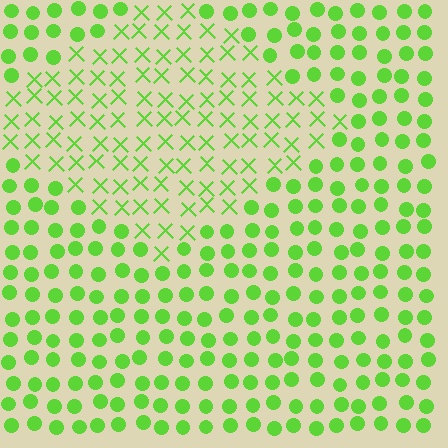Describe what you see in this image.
The image is filled with small lime elements arranged in a uniform grid. A diamond-shaped region contains X marks, while the surrounding area contains circles. The boundary is defined purely by the change in element shape.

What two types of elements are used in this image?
The image uses X marks inside the diamond region and circles outside it.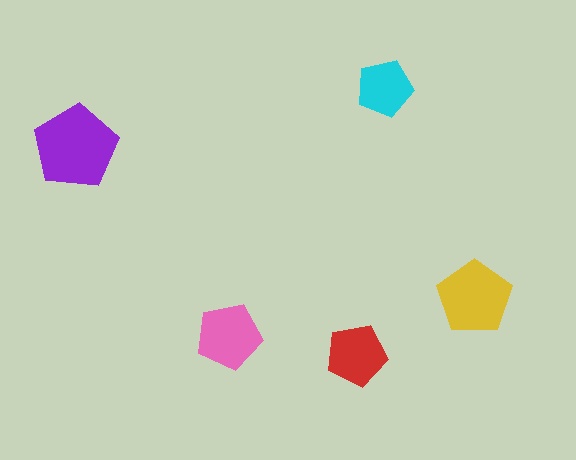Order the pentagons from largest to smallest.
the purple one, the yellow one, the pink one, the red one, the cyan one.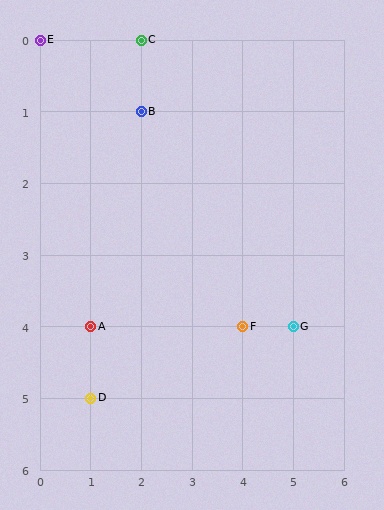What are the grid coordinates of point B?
Point B is at grid coordinates (2, 1).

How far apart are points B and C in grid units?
Points B and C are 1 row apart.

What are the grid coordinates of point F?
Point F is at grid coordinates (4, 4).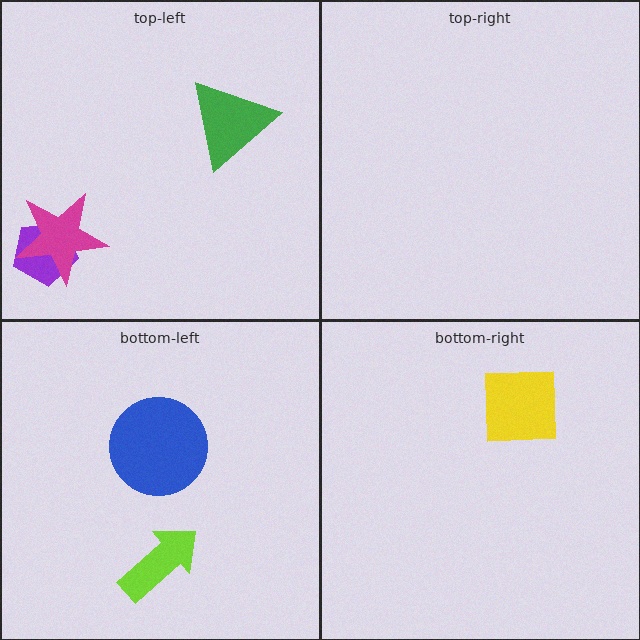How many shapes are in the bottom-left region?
2.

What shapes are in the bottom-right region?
The yellow square.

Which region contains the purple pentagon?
The top-left region.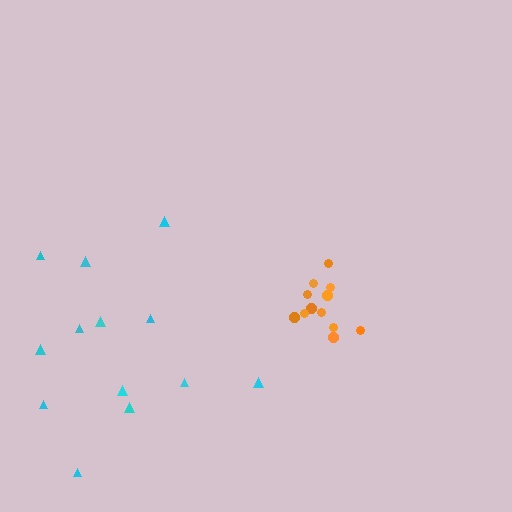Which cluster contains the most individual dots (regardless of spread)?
Cyan (13).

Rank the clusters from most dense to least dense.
orange, cyan.